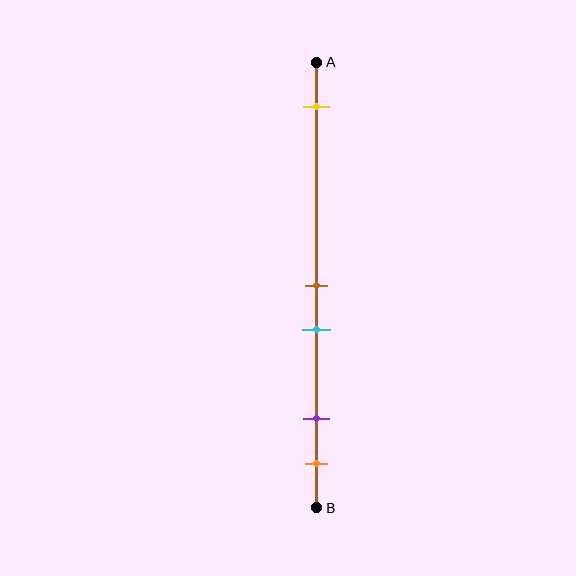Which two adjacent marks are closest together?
The brown and cyan marks are the closest adjacent pair.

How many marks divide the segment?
There are 5 marks dividing the segment.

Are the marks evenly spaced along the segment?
No, the marks are not evenly spaced.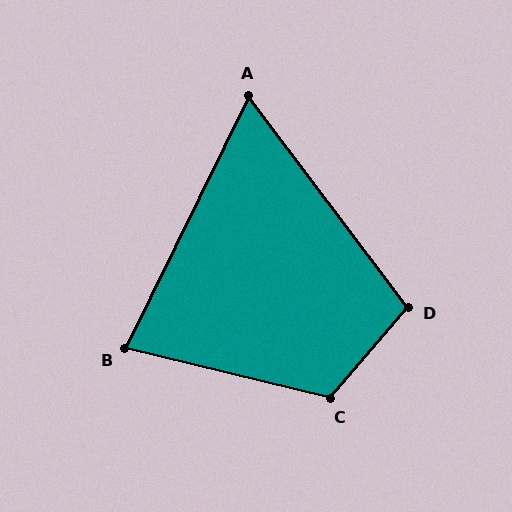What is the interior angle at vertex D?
Approximately 102 degrees (obtuse).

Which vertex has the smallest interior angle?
A, at approximately 63 degrees.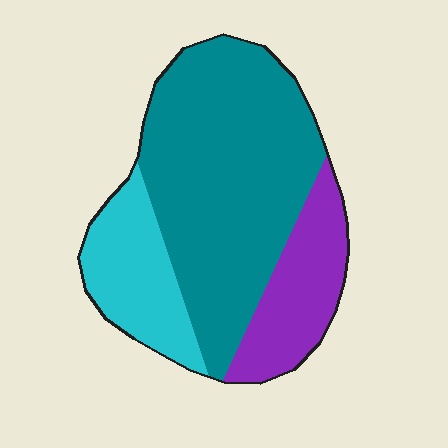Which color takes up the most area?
Teal, at roughly 60%.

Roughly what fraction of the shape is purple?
Purple takes up about one fifth (1/5) of the shape.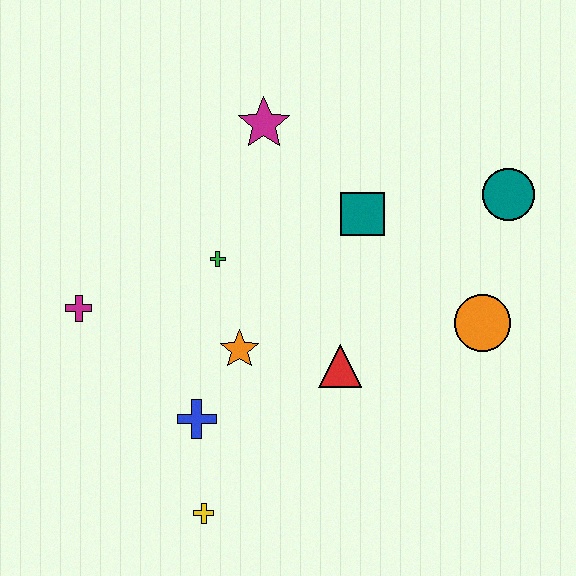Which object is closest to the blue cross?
The orange star is closest to the blue cross.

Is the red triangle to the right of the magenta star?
Yes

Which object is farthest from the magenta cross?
The teal circle is farthest from the magenta cross.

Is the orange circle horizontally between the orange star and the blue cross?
No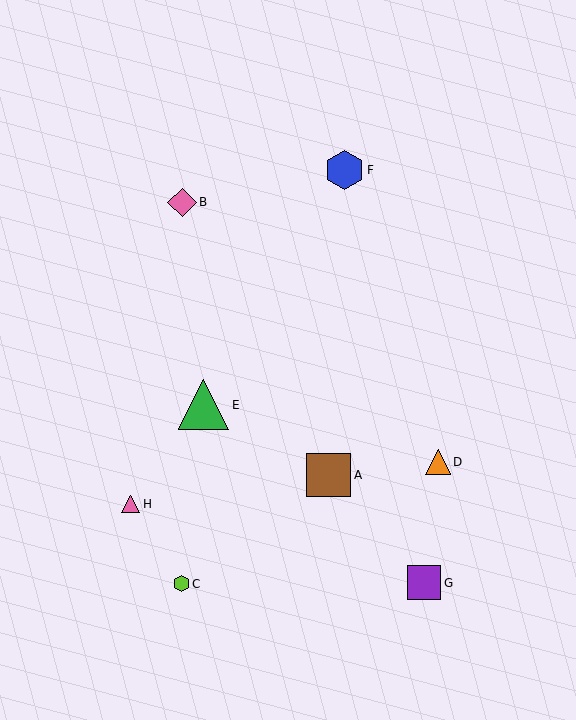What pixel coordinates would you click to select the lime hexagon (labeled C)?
Click at (182, 584) to select the lime hexagon C.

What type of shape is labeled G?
Shape G is a purple square.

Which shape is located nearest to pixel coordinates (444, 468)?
The orange triangle (labeled D) at (438, 462) is nearest to that location.